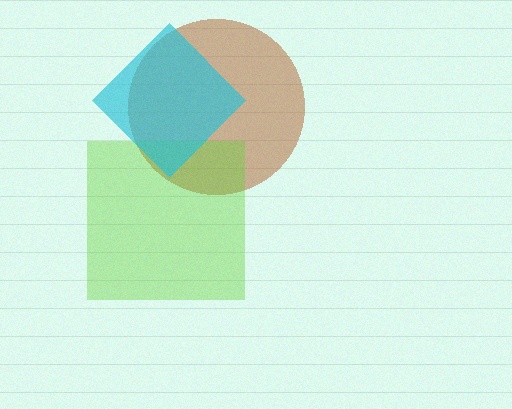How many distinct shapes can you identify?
There are 3 distinct shapes: a brown circle, a lime square, a cyan diamond.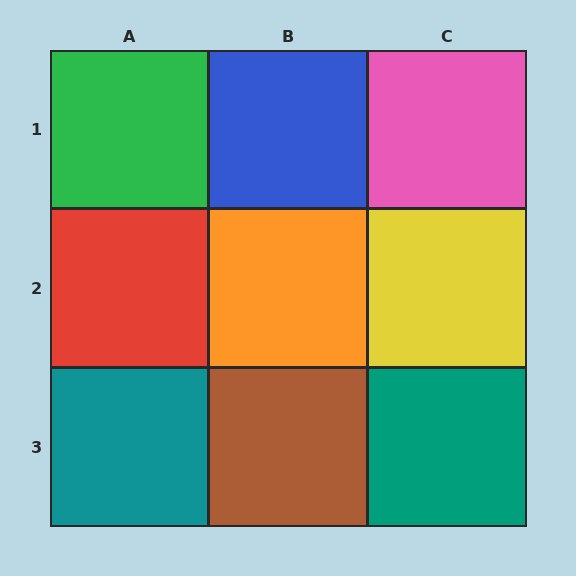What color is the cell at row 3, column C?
Teal.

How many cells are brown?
1 cell is brown.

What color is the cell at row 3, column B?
Brown.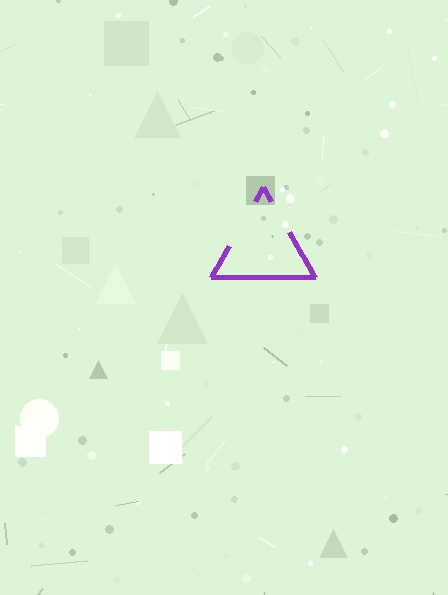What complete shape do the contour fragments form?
The contour fragments form a triangle.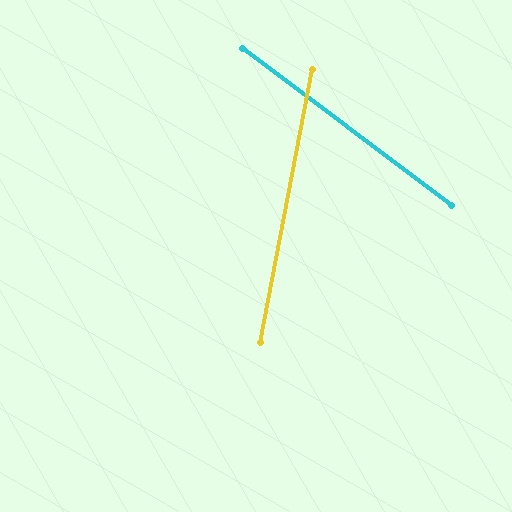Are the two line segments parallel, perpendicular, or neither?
Neither parallel nor perpendicular — they differ by about 64°.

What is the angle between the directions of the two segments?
Approximately 64 degrees.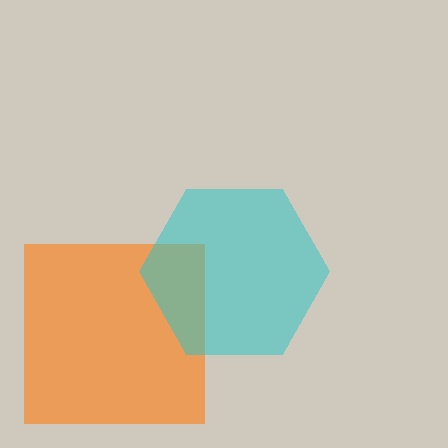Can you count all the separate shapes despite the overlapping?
Yes, there are 2 separate shapes.